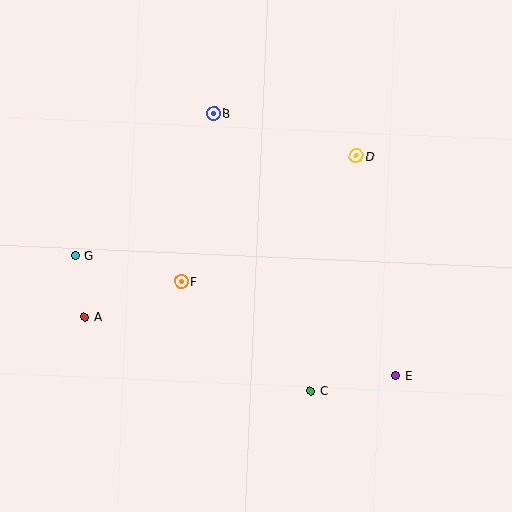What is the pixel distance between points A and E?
The distance between A and E is 316 pixels.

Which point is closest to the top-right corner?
Point D is closest to the top-right corner.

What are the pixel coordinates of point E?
Point E is at (395, 375).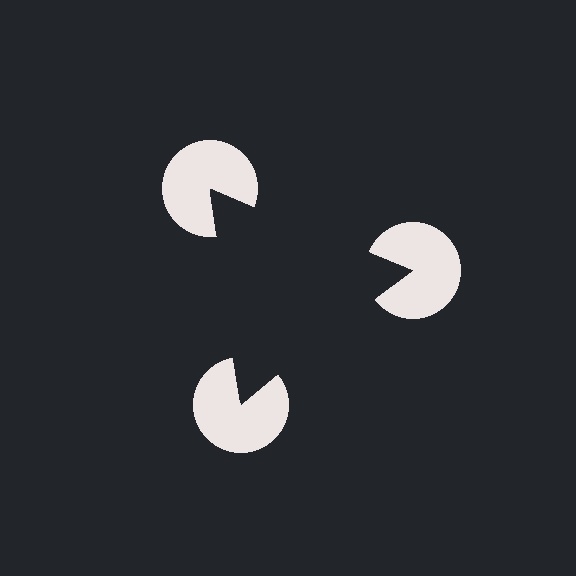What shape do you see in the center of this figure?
An illusory triangle — its edges are inferred from the aligned wedge cuts in the pac-man discs, not physically drawn.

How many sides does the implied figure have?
3 sides.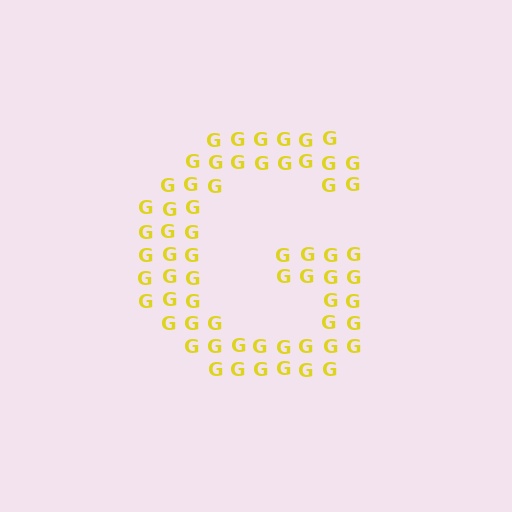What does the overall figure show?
The overall figure shows the letter G.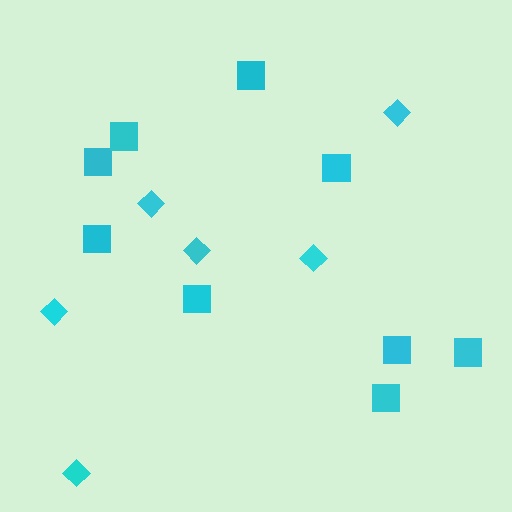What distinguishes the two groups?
There are 2 groups: one group of squares (9) and one group of diamonds (6).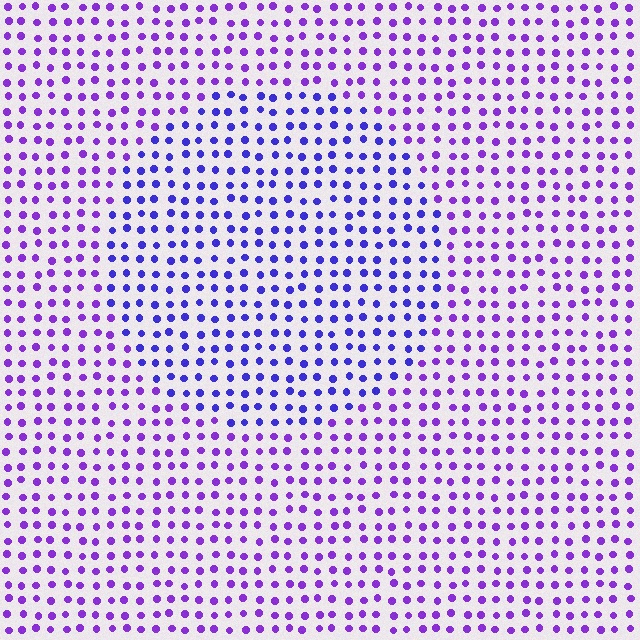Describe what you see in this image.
The image is filled with small purple elements in a uniform arrangement. A circle-shaped region is visible where the elements are tinted to a slightly different hue, forming a subtle color boundary.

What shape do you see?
I see a circle.